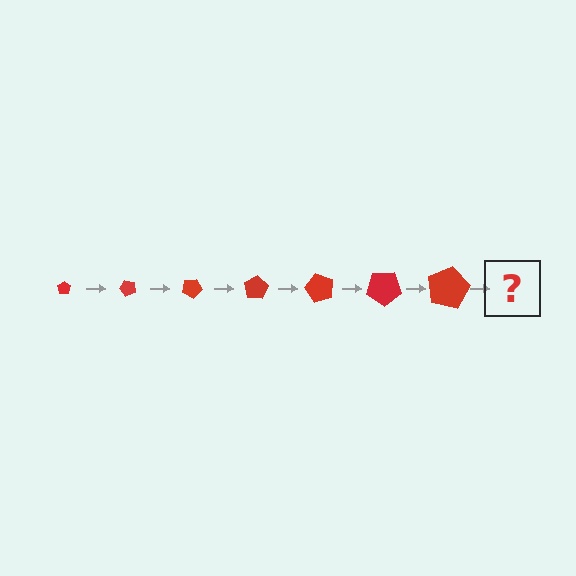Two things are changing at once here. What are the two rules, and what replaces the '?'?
The two rules are that the pentagon grows larger each step and it rotates 50 degrees each step. The '?' should be a pentagon, larger than the previous one and rotated 350 degrees from the start.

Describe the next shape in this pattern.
It should be a pentagon, larger than the previous one and rotated 350 degrees from the start.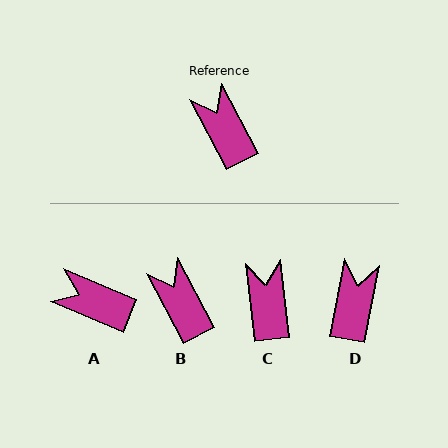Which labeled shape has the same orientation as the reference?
B.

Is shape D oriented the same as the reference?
No, it is off by about 39 degrees.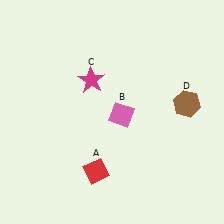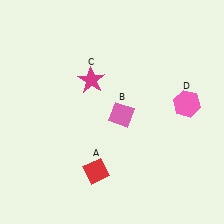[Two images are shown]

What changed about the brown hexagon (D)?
In Image 1, D is brown. In Image 2, it changed to pink.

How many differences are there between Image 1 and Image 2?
There is 1 difference between the two images.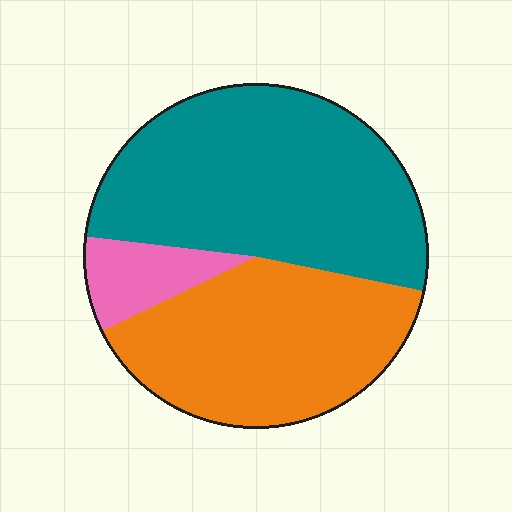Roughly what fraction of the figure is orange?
Orange covers roughly 40% of the figure.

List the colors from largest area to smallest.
From largest to smallest: teal, orange, pink.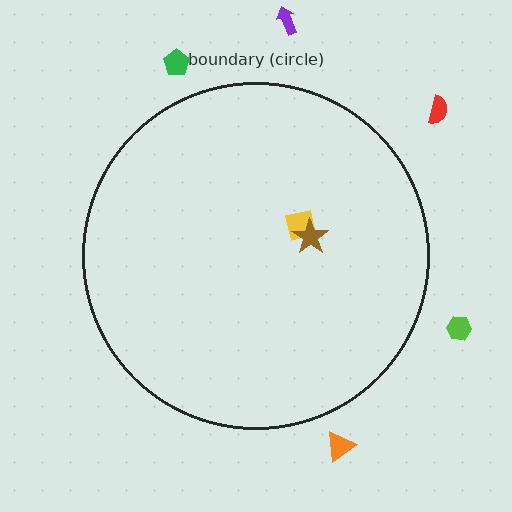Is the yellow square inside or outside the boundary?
Inside.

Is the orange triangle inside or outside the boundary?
Outside.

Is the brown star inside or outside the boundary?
Inside.